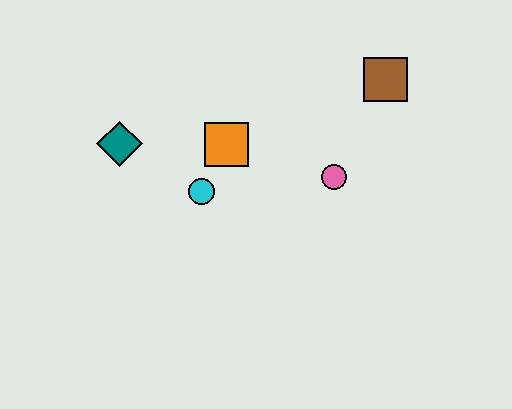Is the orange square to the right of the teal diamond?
Yes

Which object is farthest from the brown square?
The teal diamond is farthest from the brown square.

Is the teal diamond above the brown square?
No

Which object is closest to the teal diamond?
The cyan circle is closest to the teal diamond.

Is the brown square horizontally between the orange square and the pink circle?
No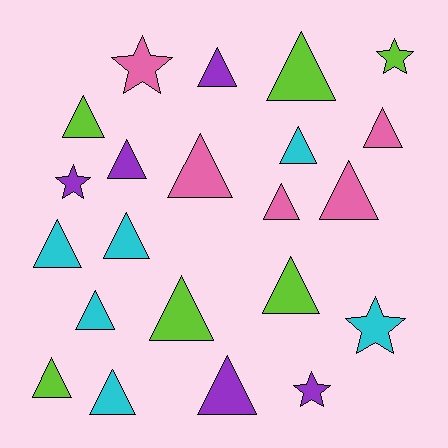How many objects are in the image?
There are 22 objects.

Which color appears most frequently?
Cyan, with 6 objects.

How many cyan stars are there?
There is 1 cyan star.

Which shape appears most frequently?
Triangle, with 17 objects.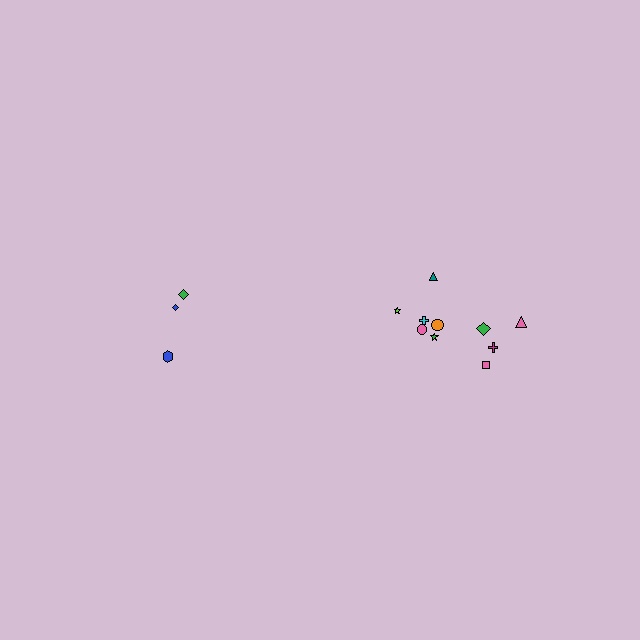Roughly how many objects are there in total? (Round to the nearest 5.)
Roughly 15 objects in total.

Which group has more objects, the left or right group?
The right group.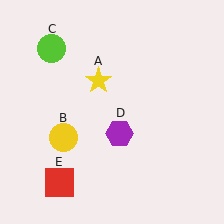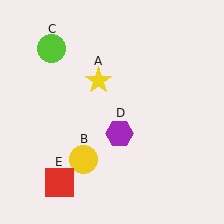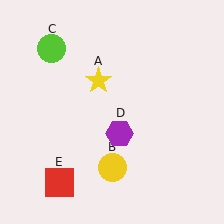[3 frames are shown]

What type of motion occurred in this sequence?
The yellow circle (object B) rotated counterclockwise around the center of the scene.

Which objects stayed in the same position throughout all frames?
Yellow star (object A) and lime circle (object C) and purple hexagon (object D) and red square (object E) remained stationary.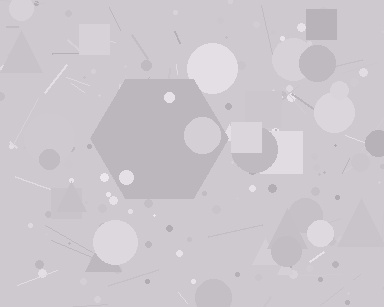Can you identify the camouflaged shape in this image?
The camouflaged shape is a hexagon.